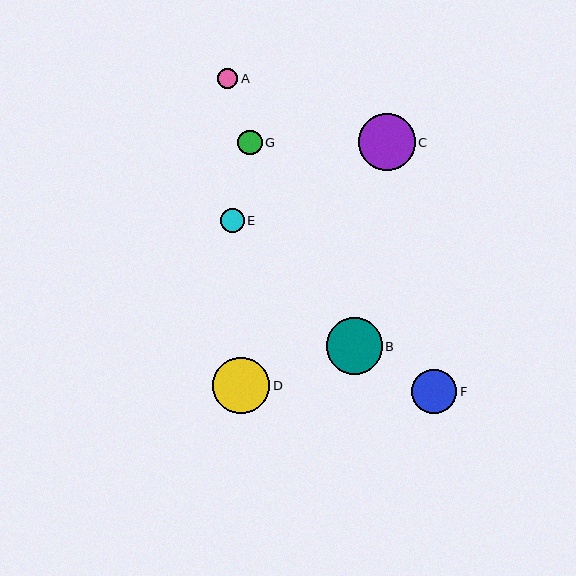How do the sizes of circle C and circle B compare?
Circle C and circle B are approximately the same size.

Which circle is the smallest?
Circle A is the smallest with a size of approximately 20 pixels.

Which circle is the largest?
Circle C is the largest with a size of approximately 57 pixels.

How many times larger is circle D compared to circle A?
Circle D is approximately 2.8 times the size of circle A.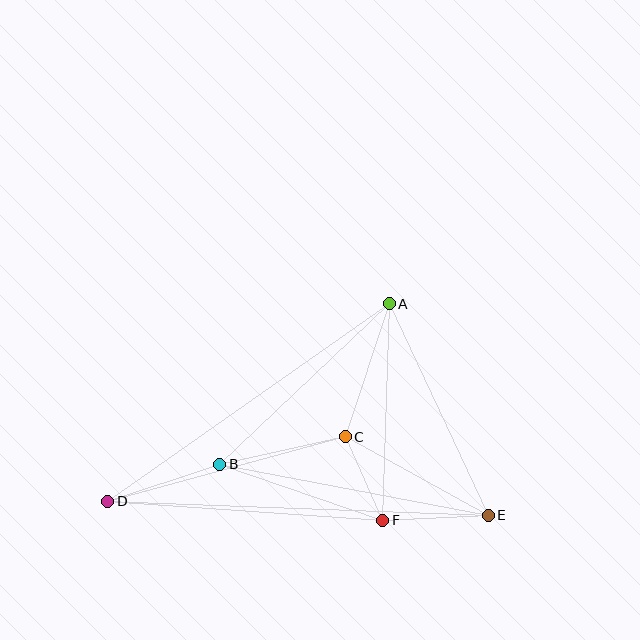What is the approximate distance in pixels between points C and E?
The distance between C and E is approximately 163 pixels.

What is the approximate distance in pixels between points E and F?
The distance between E and F is approximately 105 pixels.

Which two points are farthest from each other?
Points D and E are farthest from each other.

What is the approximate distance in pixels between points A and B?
The distance between A and B is approximately 234 pixels.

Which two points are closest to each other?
Points C and F are closest to each other.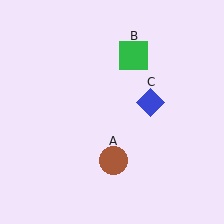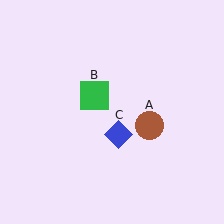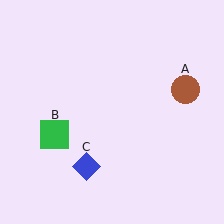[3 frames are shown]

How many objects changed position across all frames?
3 objects changed position: brown circle (object A), green square (object B), blue diamond (object C).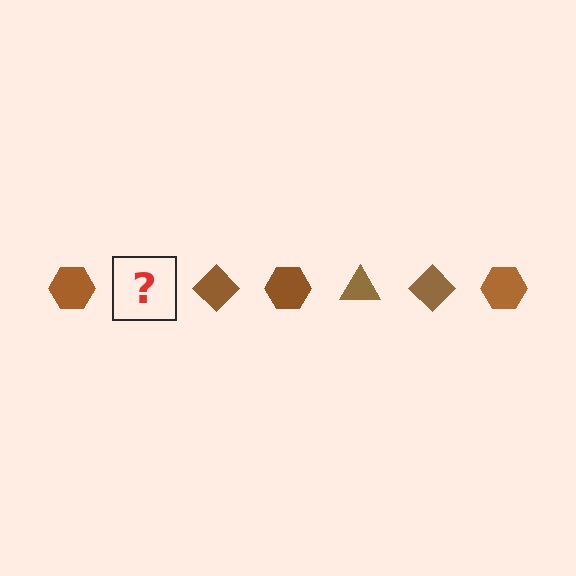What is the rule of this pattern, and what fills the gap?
The rule is that the pattern cycles through hexagon, triangle, diamond shapes in brown. The gap should be filled with a brown triangle.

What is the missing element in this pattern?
The missing element is a brown triangle.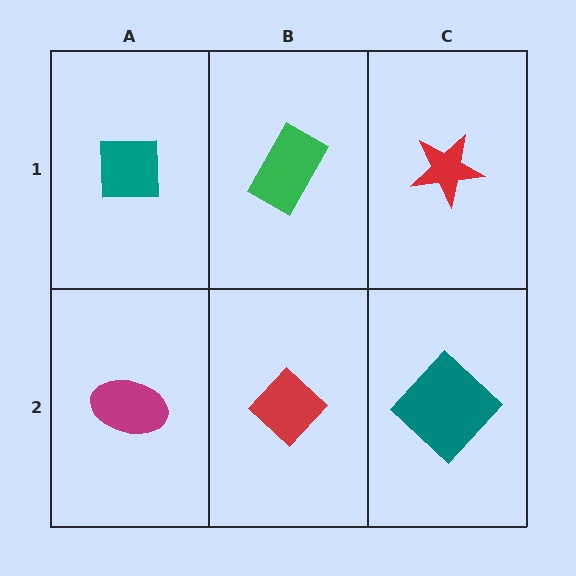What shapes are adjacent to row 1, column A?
A magenta ellipse (row 2, column A), a green rectangle (row 1, column B).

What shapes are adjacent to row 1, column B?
A red diamond (row 2, column B), a teal square (row 1, column A), a red star (row 1, column C).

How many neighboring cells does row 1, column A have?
2.